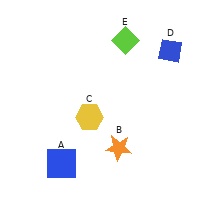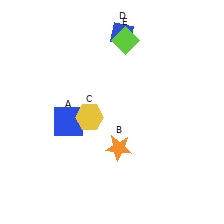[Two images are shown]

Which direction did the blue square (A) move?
The blue square (A) moved up.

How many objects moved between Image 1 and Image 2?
2 objects moved between the two images.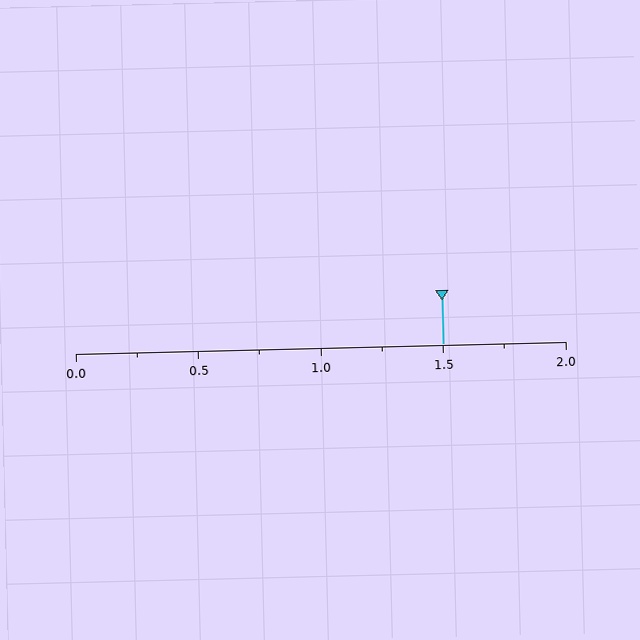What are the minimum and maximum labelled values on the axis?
The axis runs from 0.0 to 2.0.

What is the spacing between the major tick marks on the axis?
The major ticks are spaced 0.5 apart.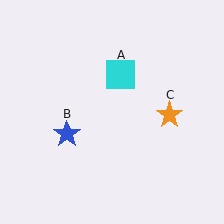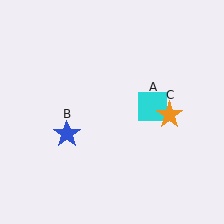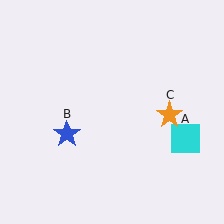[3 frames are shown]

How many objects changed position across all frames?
1 object changed position: cyan square (object A).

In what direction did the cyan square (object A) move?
The cyan square (object A) moved down and to the right.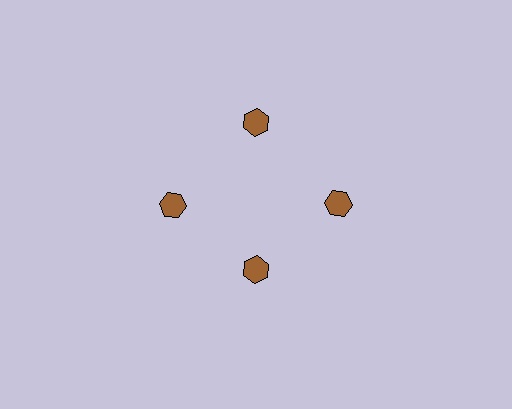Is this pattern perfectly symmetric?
No. The 4 brown hexagons are arranged in a ring, but one element near the 6 o'clock position is pulled inward toward the center, breaking the 4-fold rotational symmetry.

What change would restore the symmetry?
The symmetry would be restored by moving it outward, back onto the ring so that all 4 hexagons sit at equal angles and equal distance from the center.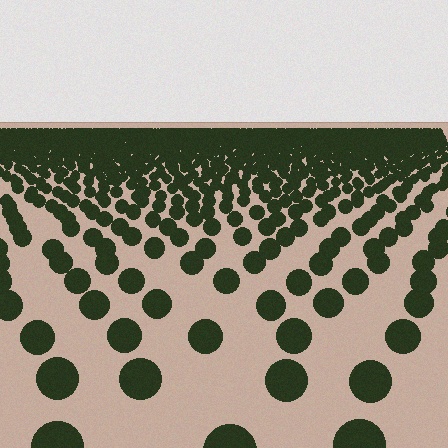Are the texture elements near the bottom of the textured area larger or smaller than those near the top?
Larger. Near the bottom, elements are closer to the viewer and appear at a bigger on-screen size.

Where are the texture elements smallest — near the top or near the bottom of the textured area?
Near the top.